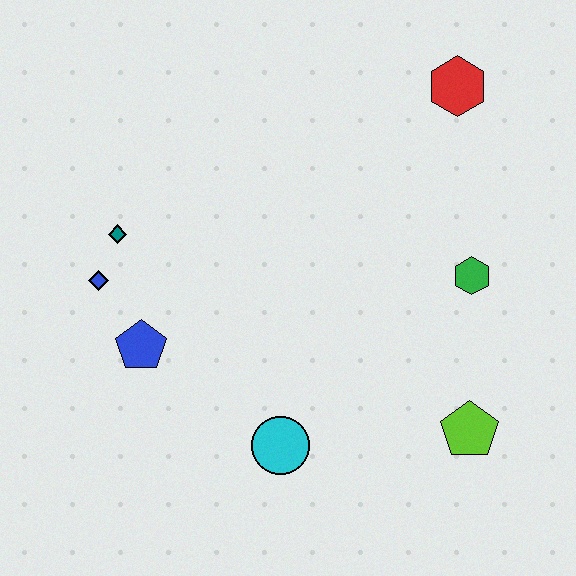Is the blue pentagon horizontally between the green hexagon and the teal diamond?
Yes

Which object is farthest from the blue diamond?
The red hexagon is farthest from the blue diamond.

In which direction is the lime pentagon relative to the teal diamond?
The lime pentagon is to the right of the teal diamond.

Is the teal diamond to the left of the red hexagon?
Yes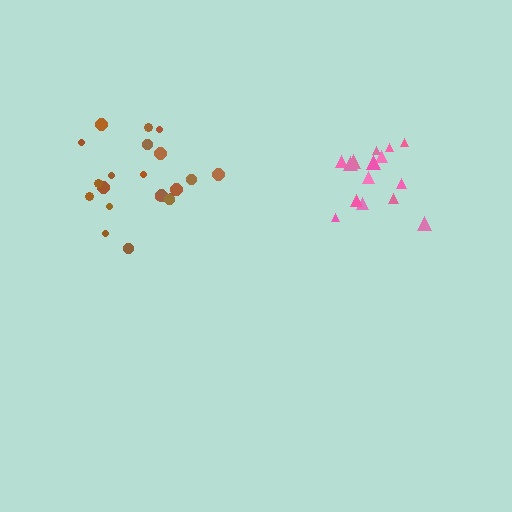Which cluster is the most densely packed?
Pink.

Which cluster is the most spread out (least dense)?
Brown.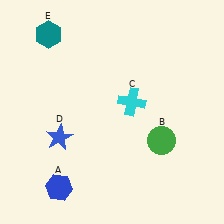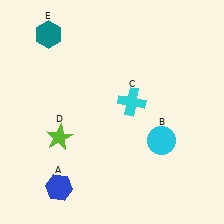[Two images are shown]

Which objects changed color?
B changed from green to cyan. D changed from blue to lime.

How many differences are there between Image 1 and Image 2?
There are 2 differences between the two images.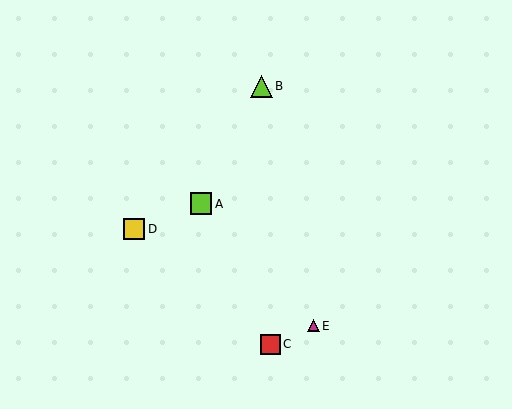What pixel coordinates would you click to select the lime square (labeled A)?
Click at (201, 204) to select the lime square A.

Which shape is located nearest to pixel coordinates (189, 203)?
The lime square (labeled A) at (201, 204) is nearest to that location.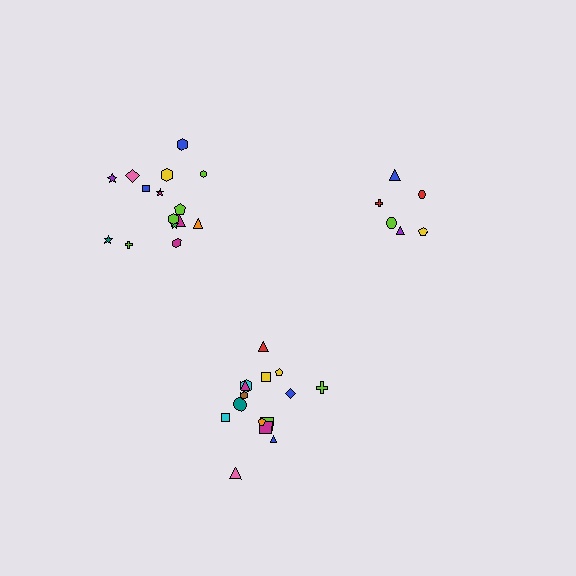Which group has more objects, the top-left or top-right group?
The top-left group.